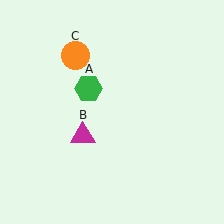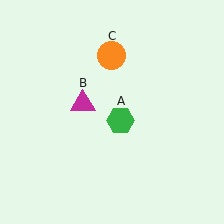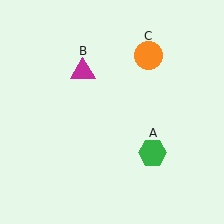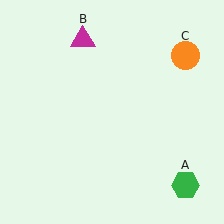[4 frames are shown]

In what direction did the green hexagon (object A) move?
The green hexagon (object A) moved down and to the right.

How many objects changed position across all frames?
3 objects changed position: green hexagon (object A), magenta triangle (object B), orange circle (object C).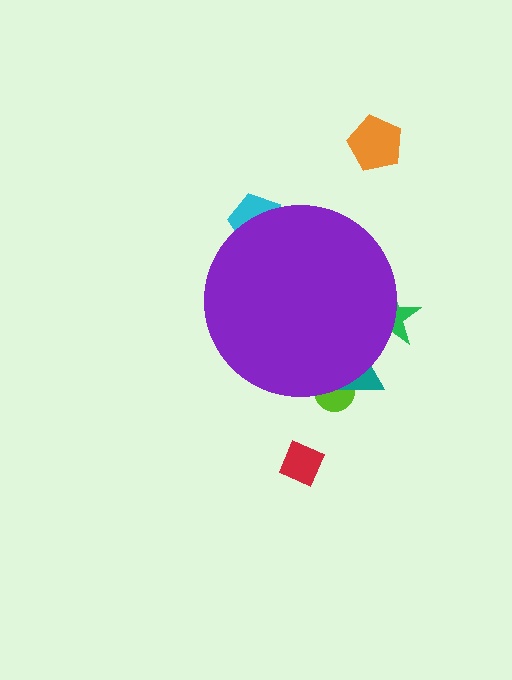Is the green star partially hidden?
Yes, the green star is partially hidden behind the purple circle.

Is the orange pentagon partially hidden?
No, the orange pentagon is fully visible.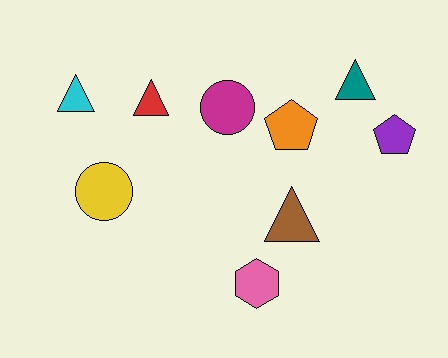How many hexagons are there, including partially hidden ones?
There is 1 hexagon.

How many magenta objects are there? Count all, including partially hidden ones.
There is 1 magenta object.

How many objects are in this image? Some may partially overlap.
There are 9 objects.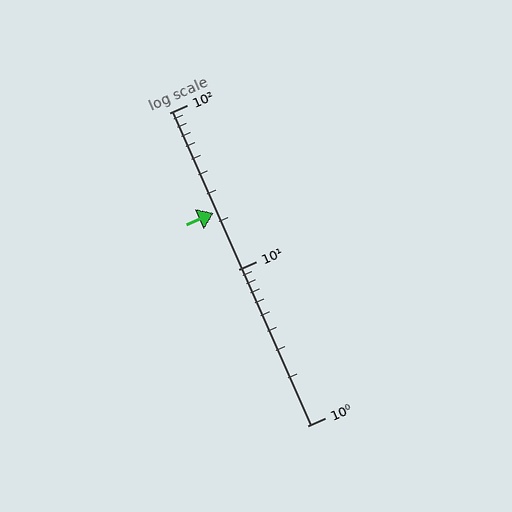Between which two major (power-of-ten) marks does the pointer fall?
The pointer is between 10 and 100.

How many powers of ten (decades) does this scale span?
The scale spans 2 decades, from 1 to 100.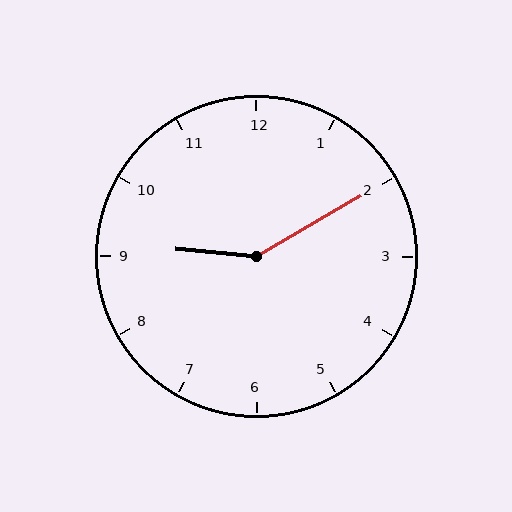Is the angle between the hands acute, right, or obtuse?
It is obtuse.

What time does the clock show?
9:10.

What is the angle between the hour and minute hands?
Approximately 145 degrees.